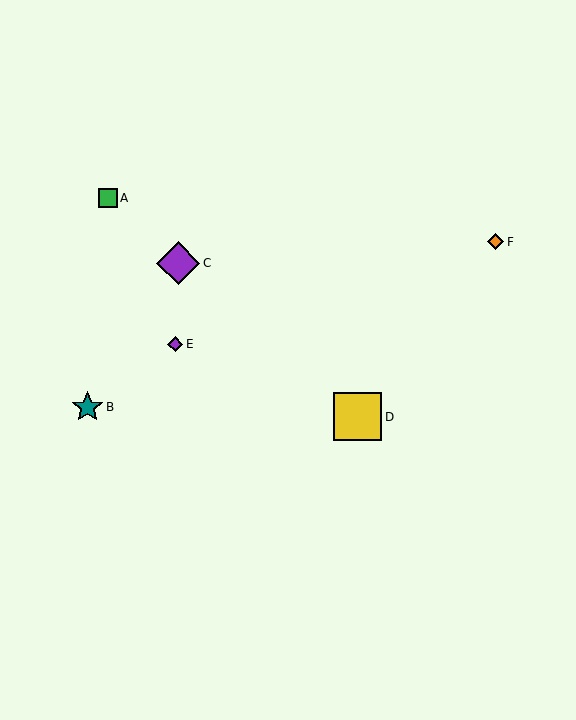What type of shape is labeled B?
Shape B is a teal star.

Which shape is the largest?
The yellow square (labeled D) is the largest.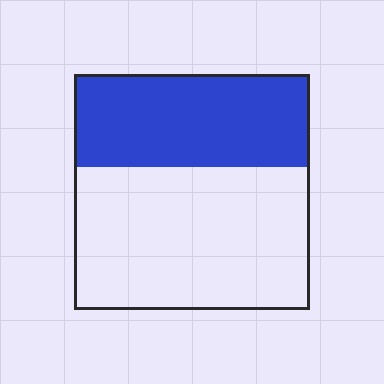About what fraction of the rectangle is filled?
About two fifths (2/5).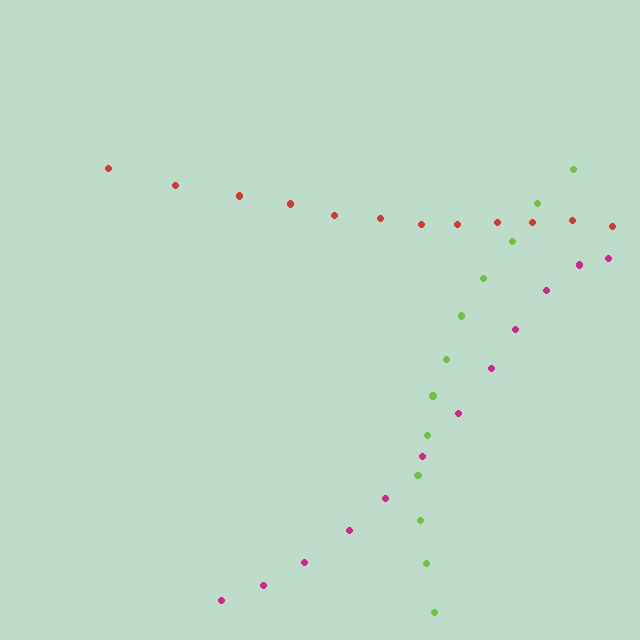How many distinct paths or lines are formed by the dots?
There are 3 distinct paths.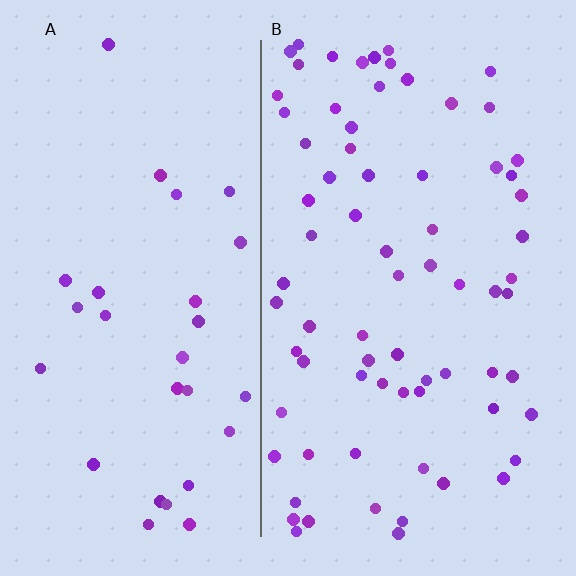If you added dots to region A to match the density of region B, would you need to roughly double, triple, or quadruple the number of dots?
Approximately double.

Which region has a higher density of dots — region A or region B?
B (the right).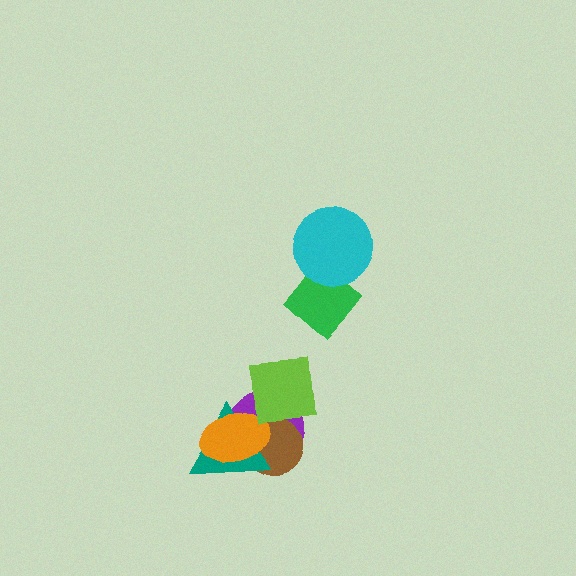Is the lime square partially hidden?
No, no other shape covers it.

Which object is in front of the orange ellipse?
The lime square is in front of the orange ellipse.